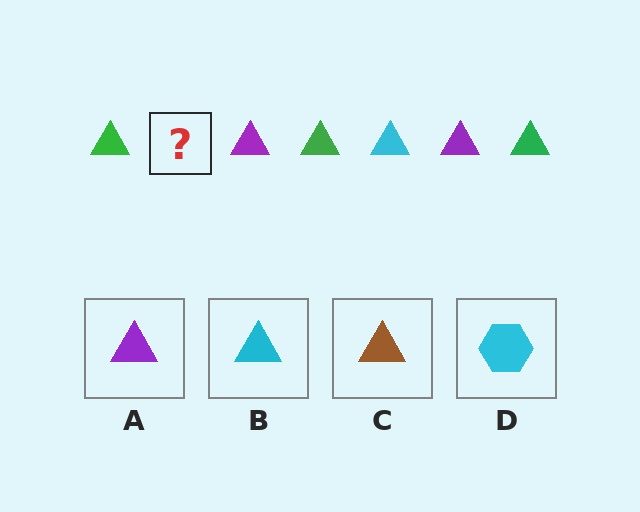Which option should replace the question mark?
Option B.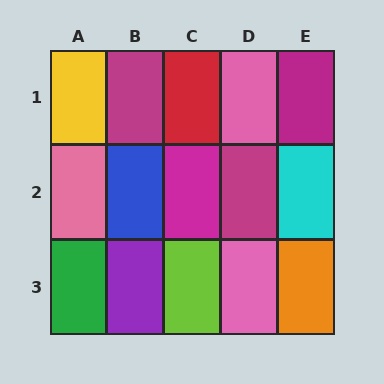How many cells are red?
1 cell is red.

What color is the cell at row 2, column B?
Blue.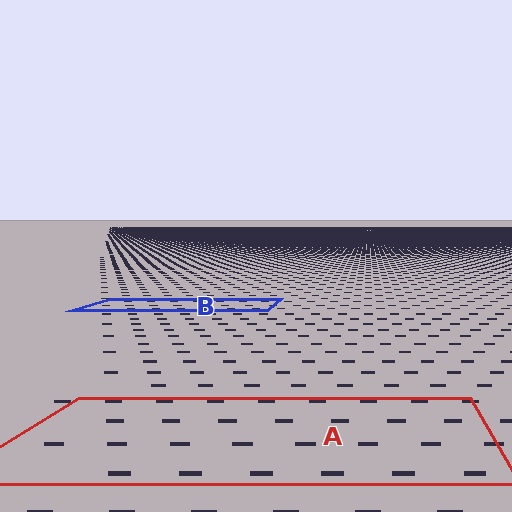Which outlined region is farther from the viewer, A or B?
Region B is farther from the viewer — the texture elements inside it appear smaller and more densely packed.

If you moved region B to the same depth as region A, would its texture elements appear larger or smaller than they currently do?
They would appear larger. At a closer depth, the same texture elements are projected at a bigger on-screen size.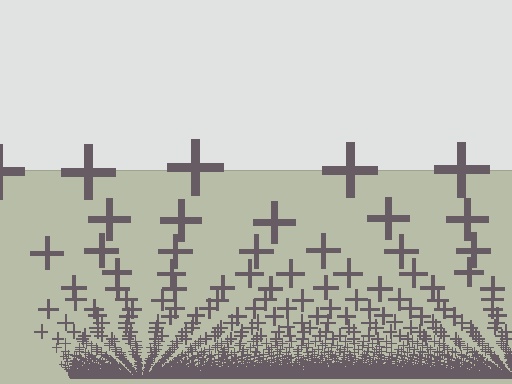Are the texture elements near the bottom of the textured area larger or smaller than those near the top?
Smaller. The gradient is inverted — elements near the bottom are smaller and denser.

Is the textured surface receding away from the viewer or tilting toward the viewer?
The surface appears to tilt toward the viewer. Texture elements get larger and sparser toward the top.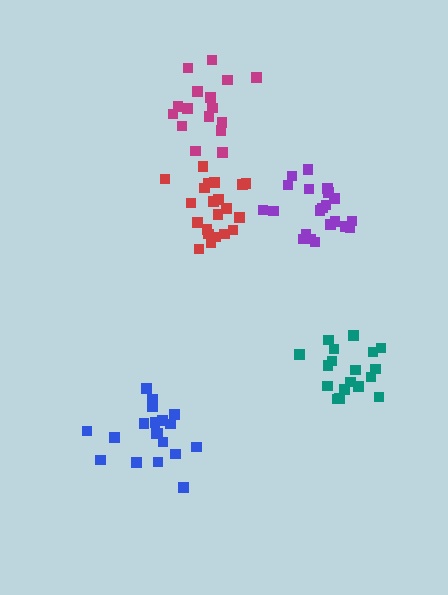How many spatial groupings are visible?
There are 5 spatial groupings.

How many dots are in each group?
Group 1: 19 dots, Group 2: 21 dots, Group 3: 21 dots, Group 4: 16 dots, Group 5: 18 dots (95 total).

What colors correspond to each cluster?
The clusters are colored: blue, red, purple, magenta, teal.